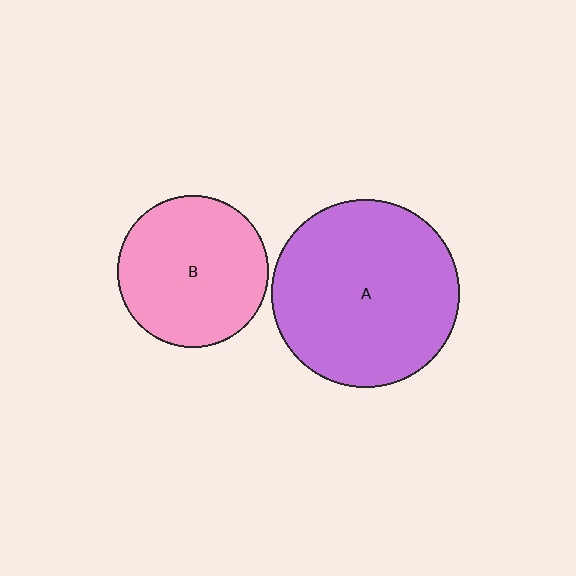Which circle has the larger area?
Circle A (purple).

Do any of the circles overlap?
No, none of the circles overlap.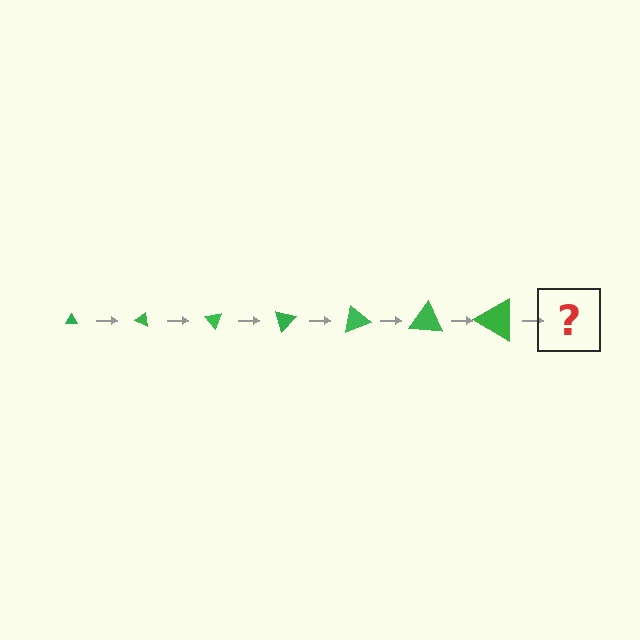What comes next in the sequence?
The next element should be a triangle, larger than the previous one and rotated 175 degrees from the start.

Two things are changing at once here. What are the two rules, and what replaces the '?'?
The two rules are that the triangle grows larger each step and it rotates 25 degrees each step. The '?' should be a triangle, larger than the previous one and rotated 175 degrees from the start.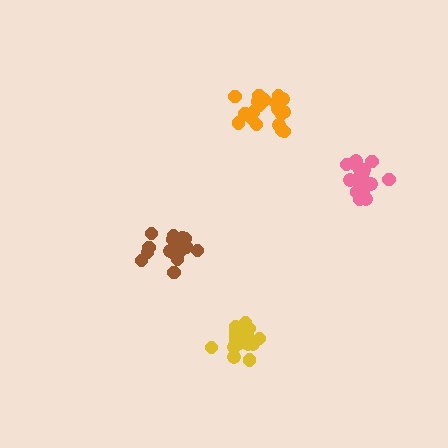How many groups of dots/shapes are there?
There are 4 groups.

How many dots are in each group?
Group 1: 17 dots, Group 2: 19 dots, Group 3: 17 dots, Group 4: 17 dots (70 total).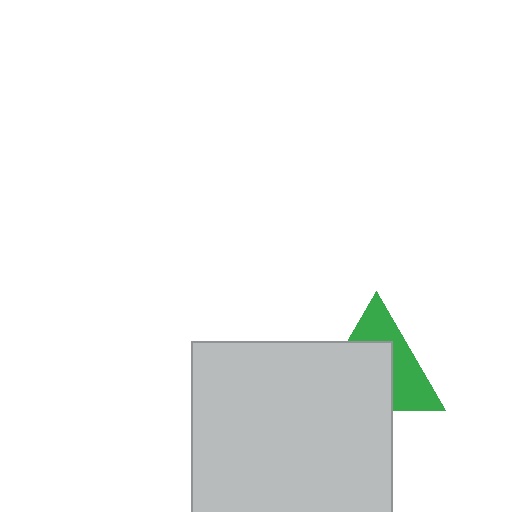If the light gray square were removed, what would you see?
You would see the complete green triangle.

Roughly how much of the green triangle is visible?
A small part of it is visible (roughly 45%).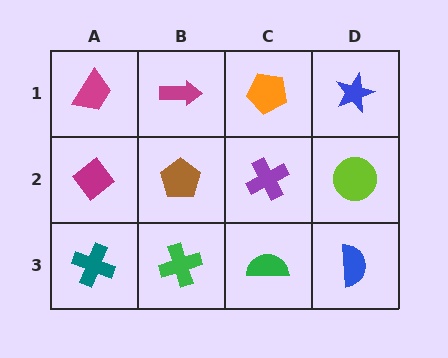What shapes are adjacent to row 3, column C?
A purple cross (row 2, column C), a green cross (row 3, column B), a blue semicircle (row 3, column D).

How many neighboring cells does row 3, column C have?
3.